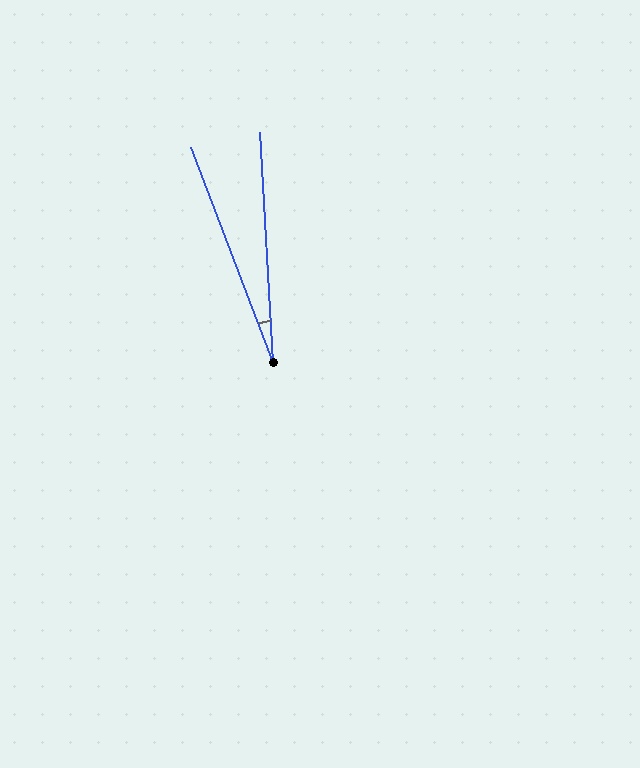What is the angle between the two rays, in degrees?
Approximately 17 degrees.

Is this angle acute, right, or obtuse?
It is acute.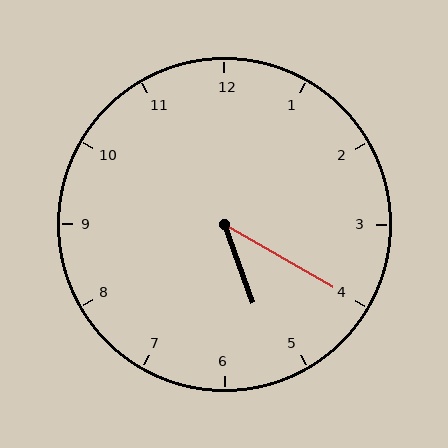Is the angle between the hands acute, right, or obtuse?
It is acute.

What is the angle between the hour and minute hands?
Approximately 40 degrees.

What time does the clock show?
5:20.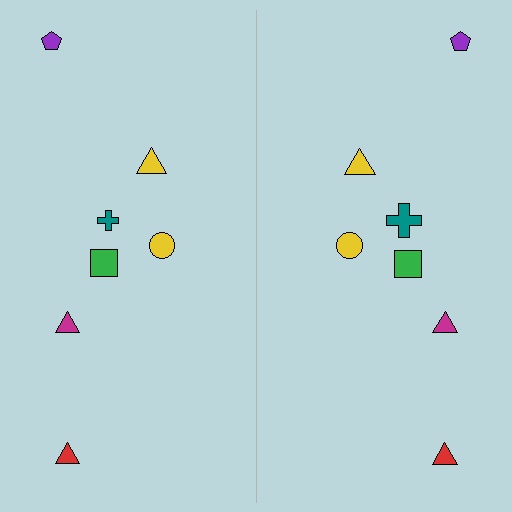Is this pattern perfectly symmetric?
No, the pattern is not perfectly symmetric. The teal cross on the right side has a different size than its mirror counterpart.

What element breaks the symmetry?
The teal cross on the right side has a different size than its mirror counterpart.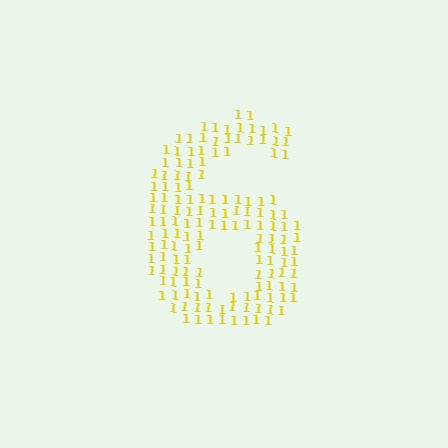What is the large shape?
The large shape is the digit 6.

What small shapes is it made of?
It is made of small digit 1's.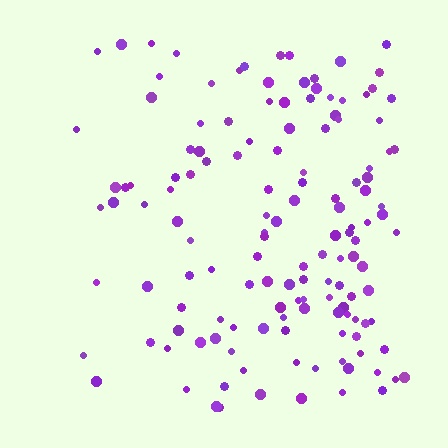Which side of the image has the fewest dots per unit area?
The left.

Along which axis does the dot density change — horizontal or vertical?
Horizontal.